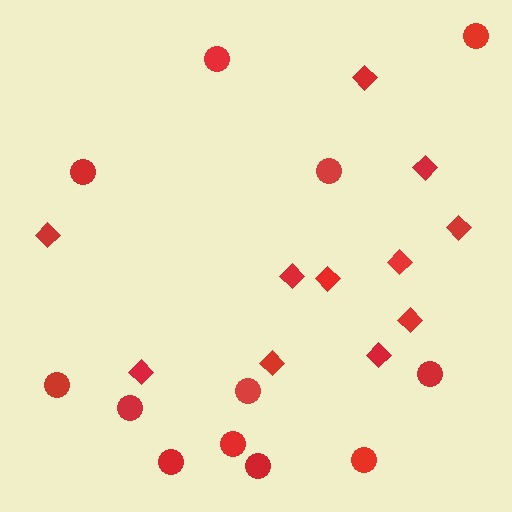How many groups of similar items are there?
There are 2 groups: one group of diamonds (11) and one group of circles (12).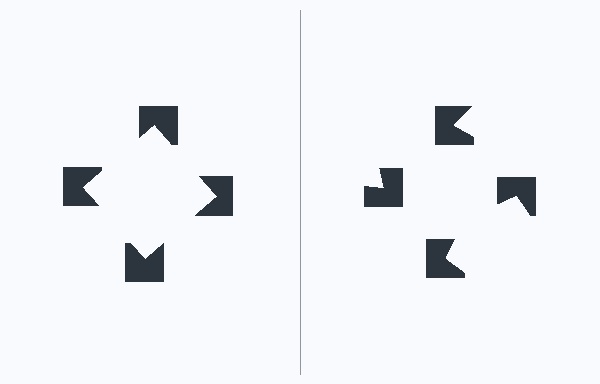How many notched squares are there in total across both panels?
8 — 4 on each side.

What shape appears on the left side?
An illusory square.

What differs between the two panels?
The notched squares are positioned identically on both sides; only the wedge orientations differ. On the left they align to a square; on the right they are misaligned.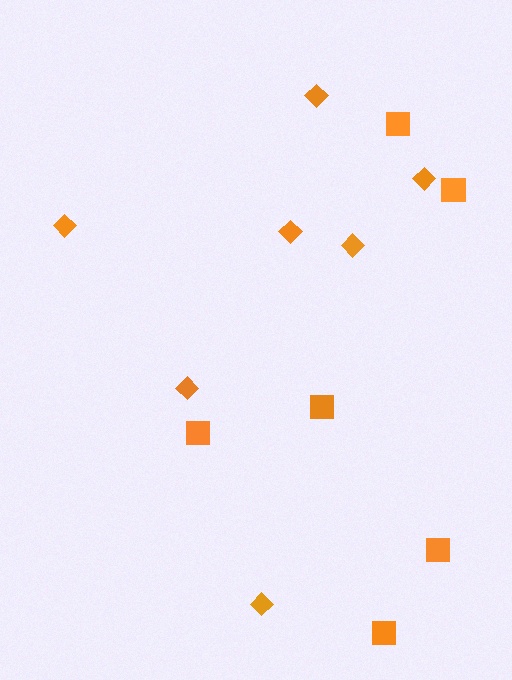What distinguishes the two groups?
There are 2 groups: one group of squares (6) and one group of diamonds (7).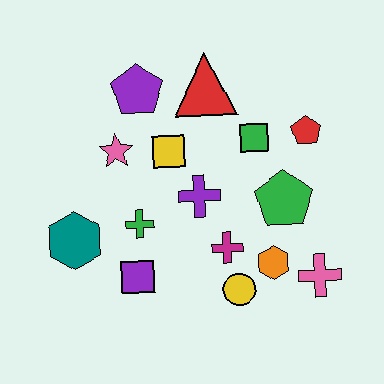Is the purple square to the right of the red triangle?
No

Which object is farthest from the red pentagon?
The teal hexagon is farthest from the red pentagon.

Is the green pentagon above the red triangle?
No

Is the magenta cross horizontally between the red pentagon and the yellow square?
Yes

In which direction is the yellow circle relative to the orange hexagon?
The yellow circle is to the left of the orange hexagon.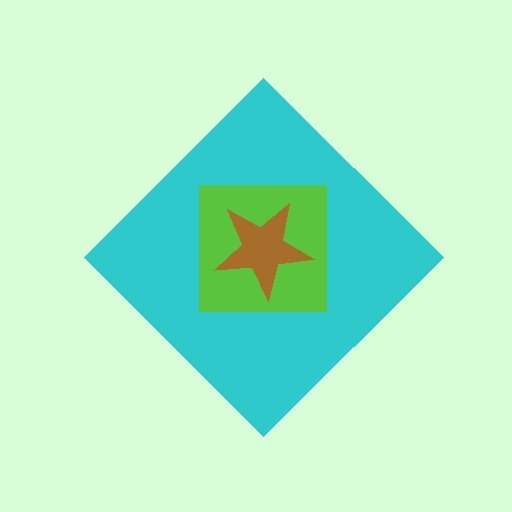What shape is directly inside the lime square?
The brown star.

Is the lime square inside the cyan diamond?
Yes.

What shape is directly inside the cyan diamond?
The lime square.